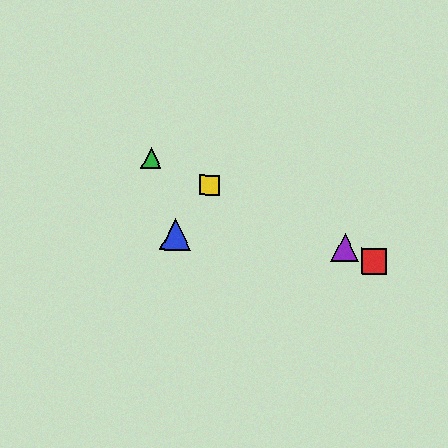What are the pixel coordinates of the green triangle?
The green triangle is at (151, 158).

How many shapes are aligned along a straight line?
4 shapes (the red square, the green triangle, the yellow square, the purple triangle) are aligned along a straight line.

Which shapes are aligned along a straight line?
The red square, the green triangle, the yellow square, the purple triangle are aligned along a straight line.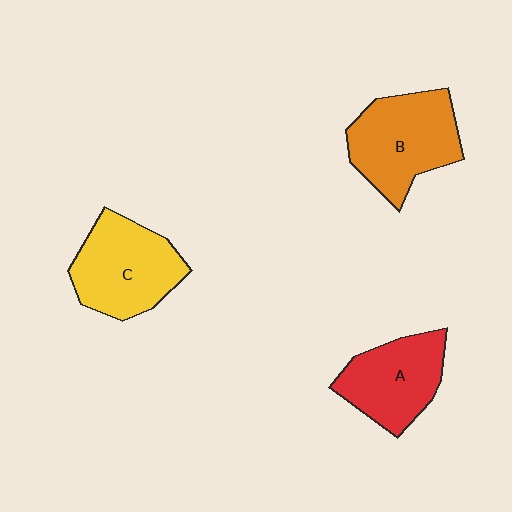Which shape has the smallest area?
Shape A (red).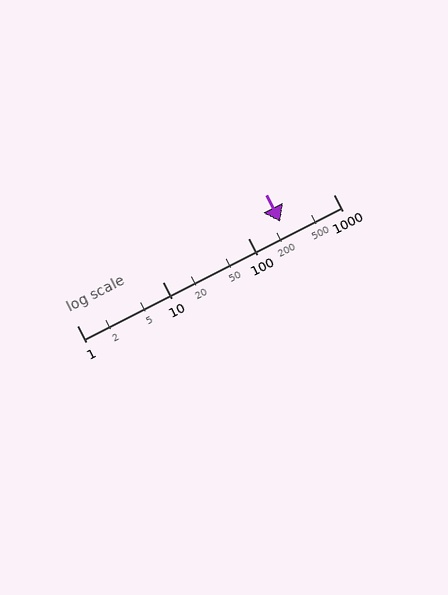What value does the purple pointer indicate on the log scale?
The pointer indicates approximately 240.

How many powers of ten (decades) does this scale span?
The scale spans 3 decades, from 1 to 1000.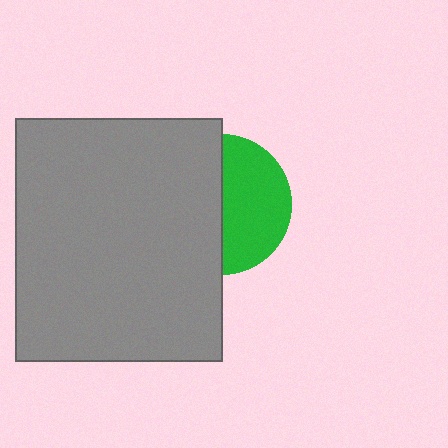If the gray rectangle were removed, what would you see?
You would see the complete green circle.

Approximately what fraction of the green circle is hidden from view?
Roughly 52% of the green circle is hidden behind the gray rectangle.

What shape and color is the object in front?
The object in front is a gray rectangle.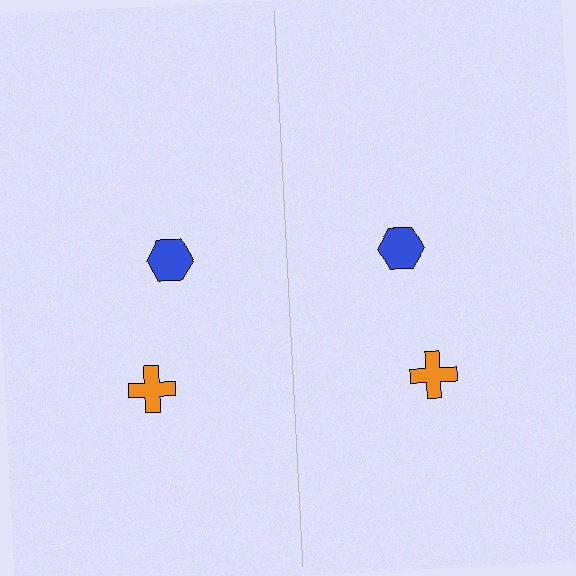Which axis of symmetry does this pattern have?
The pattern has a vertical axis of symmetry running through the center of the image.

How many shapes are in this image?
There are 4 shapes in this image.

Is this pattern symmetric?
Yes, this pattern has bilateral (reflection) symmetry.